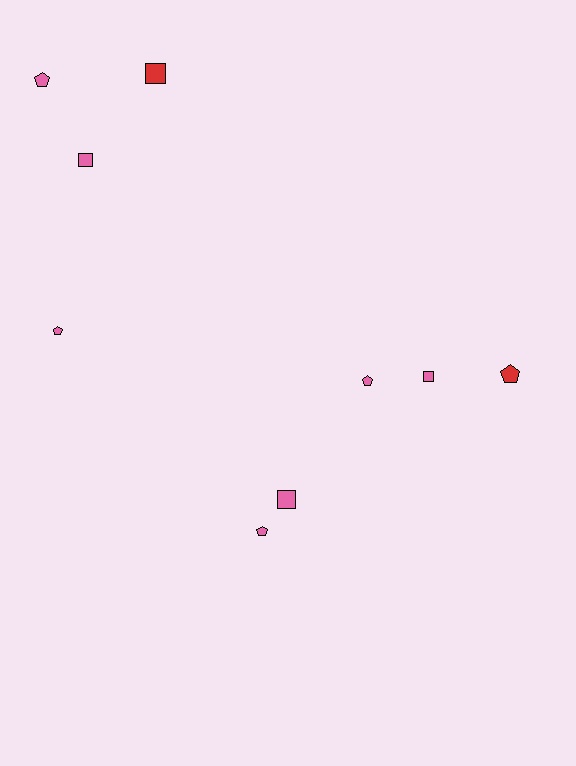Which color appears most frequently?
Pink, with 7 objects.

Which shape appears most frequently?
Pentagon, with 5 objects.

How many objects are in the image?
There are 9 objects.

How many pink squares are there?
There are 3 pink squares.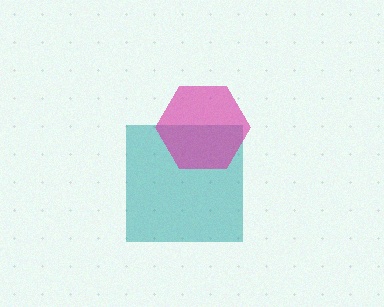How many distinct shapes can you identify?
There are 2 distinct shapes: a teal square, a magenta hexagon.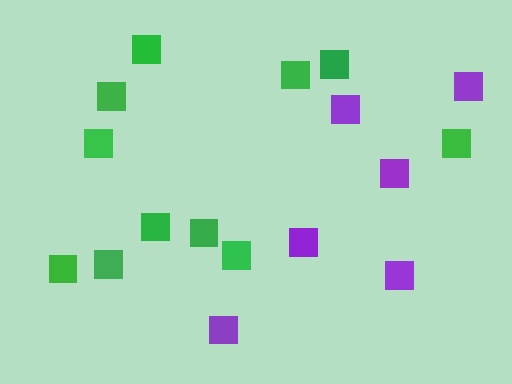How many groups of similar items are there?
There are 2 groups: one group of green squares (11) and one group of purple squares (6).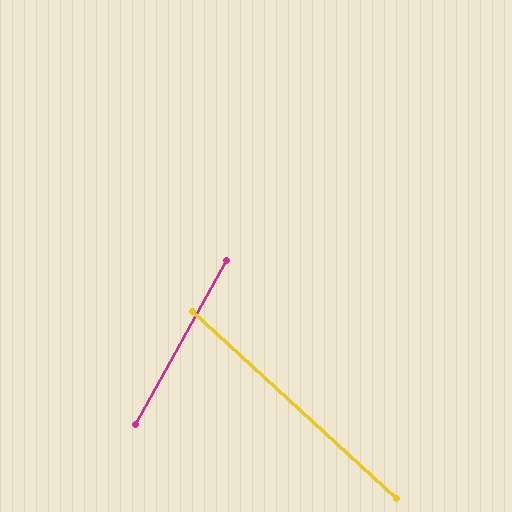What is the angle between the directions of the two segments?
Approximately 76 degrees.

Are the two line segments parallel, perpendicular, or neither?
Neither parallel nor perpendicular — they differ by about 76°.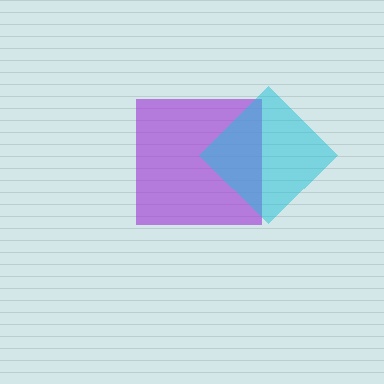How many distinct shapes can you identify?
There are 2 distinct shapes: a purple square, a cyan diamond.